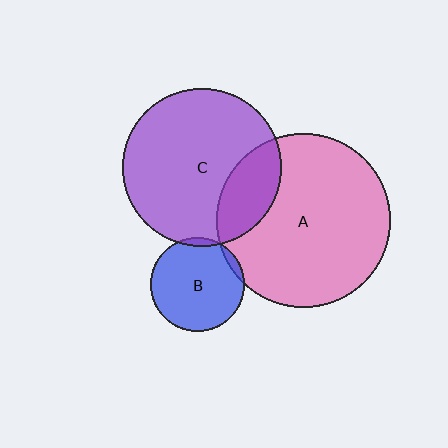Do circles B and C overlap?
Yes.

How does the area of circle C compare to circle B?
Approximately 2.9 times.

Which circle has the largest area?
Circle A (pink).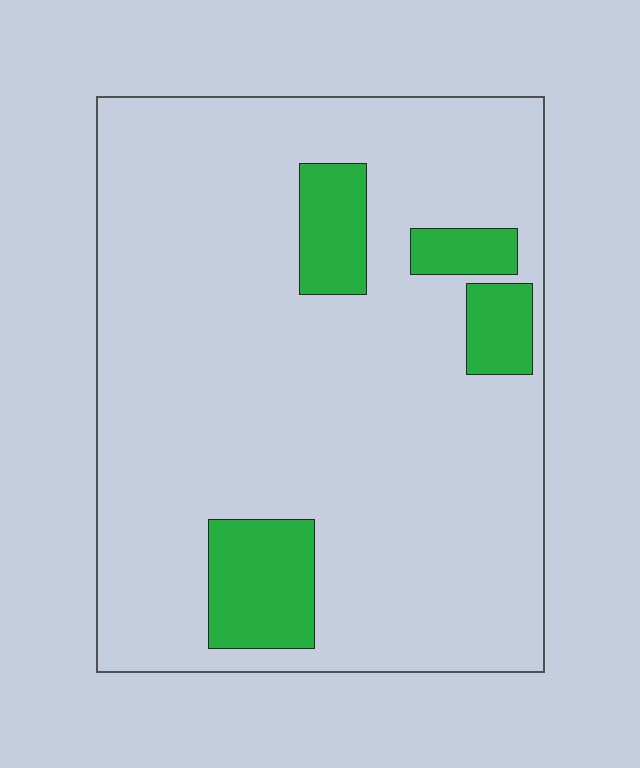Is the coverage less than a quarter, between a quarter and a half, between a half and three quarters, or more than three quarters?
Less than a quarter.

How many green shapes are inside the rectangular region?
4.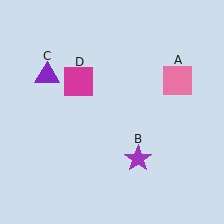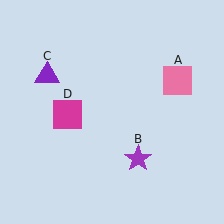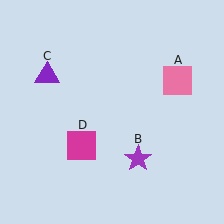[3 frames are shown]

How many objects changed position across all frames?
1 object changed position: magenta square (object D).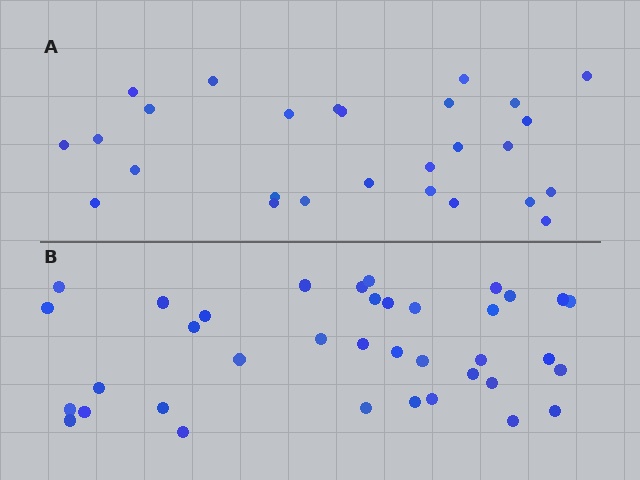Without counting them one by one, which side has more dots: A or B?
Region B (the bottom region) has more dots.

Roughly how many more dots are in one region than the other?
Region B has roughly 10 or so more dots than region A.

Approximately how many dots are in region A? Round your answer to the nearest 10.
About 30 dots. (The exact count is 27, which rounds to 30.)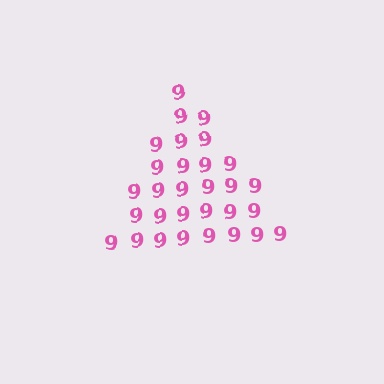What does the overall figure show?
The overall figure shows a triangle.